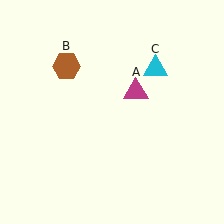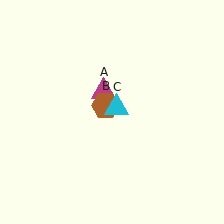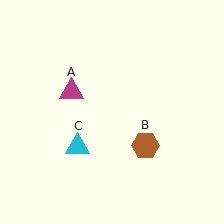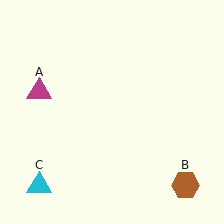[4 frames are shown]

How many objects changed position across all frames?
3 objects changed position: magenta triangle (object A), brown hexagon (object B), cyan triangle (object C).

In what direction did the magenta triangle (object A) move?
The magenta triangle (object A) moved left.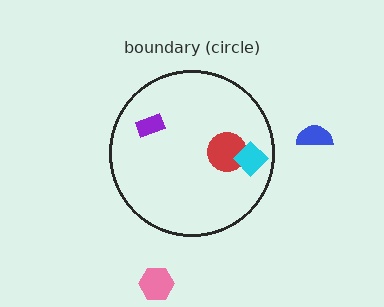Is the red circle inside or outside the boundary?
Inside.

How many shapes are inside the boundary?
3 inside, 2 outside.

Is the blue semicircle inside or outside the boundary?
Outside.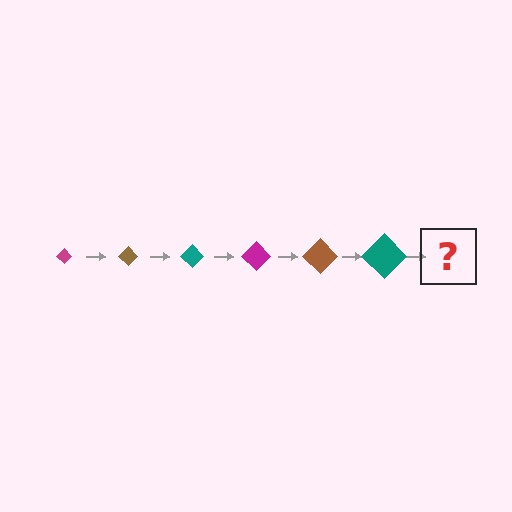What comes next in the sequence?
The next element should be a magenta diamond, larger than the previous one.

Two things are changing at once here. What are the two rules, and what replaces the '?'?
The two rules are that the diamond grows larger each step and the color cycles through magenta, brown, and teal. The '?' should be a magenta diamond, larger than the previous one.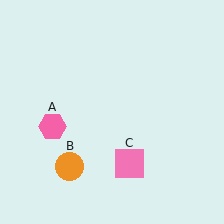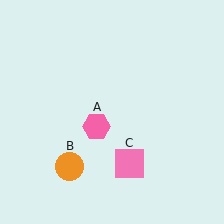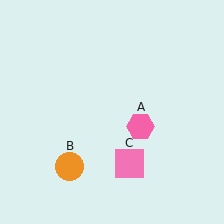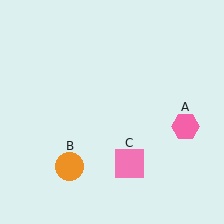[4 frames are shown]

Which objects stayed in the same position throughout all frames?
Orange circle (object B) and pink square (object C) remained stationary.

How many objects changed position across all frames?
1 object changed position: pink hexagon (object A).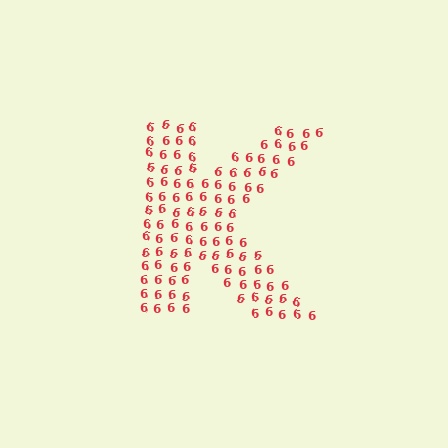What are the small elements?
The small elements are digit 6's.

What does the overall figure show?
The overall figure shows the letter K.